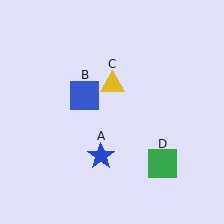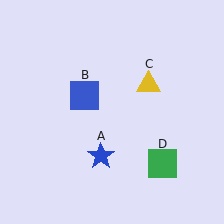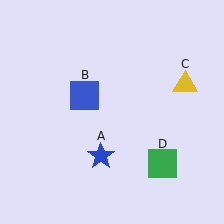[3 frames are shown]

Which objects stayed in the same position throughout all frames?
Blue star (object A) and blue square (object B) and green square (object D) remained stationary.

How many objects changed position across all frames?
1 object changed position: yellow triangle (object C).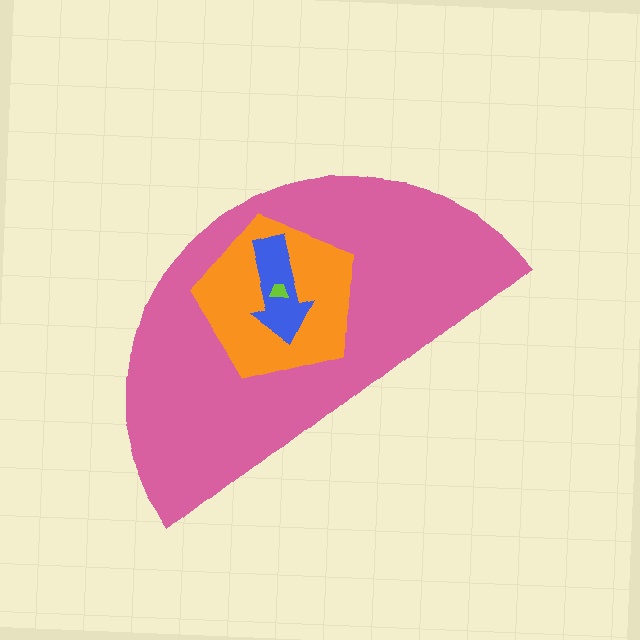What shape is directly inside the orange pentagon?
The blue arrow.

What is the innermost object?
The lime trapezoid.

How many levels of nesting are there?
4.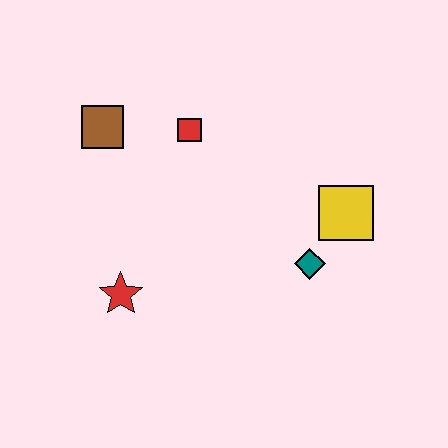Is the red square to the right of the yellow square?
No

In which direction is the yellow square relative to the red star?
The yellow square is to the right of the red star.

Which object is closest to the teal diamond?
The yellow square is closest to the teal diamond.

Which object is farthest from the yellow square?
The brown square is farthest from the yellow square.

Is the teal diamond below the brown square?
Yes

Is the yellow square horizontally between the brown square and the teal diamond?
No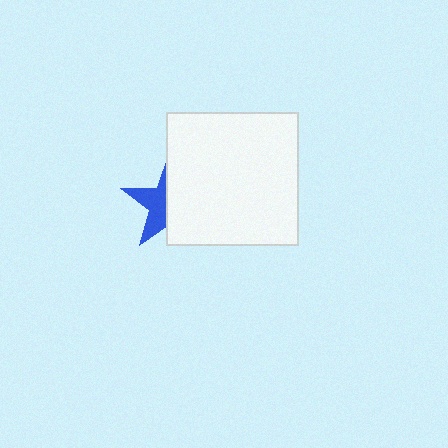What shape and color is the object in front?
The object in front is a white square.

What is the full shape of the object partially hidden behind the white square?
The partially hidden object is a blue star.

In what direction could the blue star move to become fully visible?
The blue star could move left. That would shift it out from behind the white square entirely.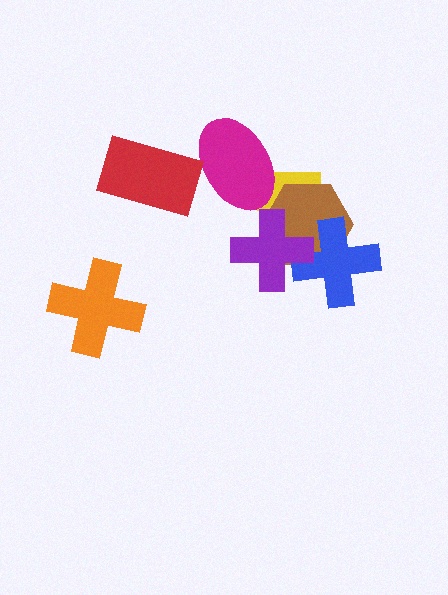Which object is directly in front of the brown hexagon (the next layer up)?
The blue cross is directly in front of the brown hexagon.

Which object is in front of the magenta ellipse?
The red rectangle is in front of the magenta ellipse.